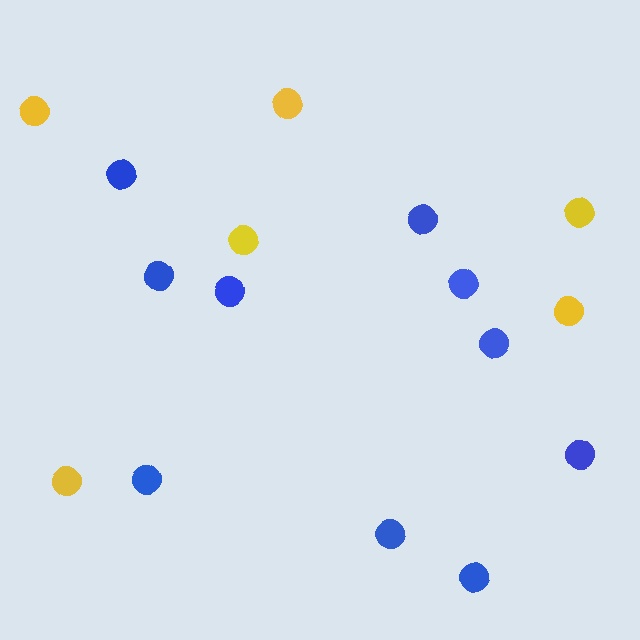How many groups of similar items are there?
There are 2 groups: one group of blue circles (10) and one group of yellow circles (6).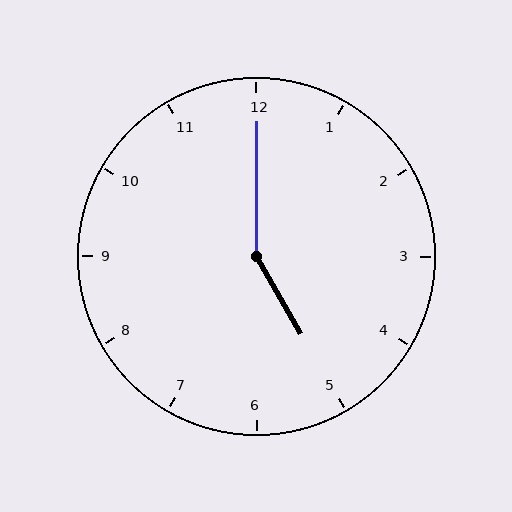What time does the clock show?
5:00.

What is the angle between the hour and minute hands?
Approximately 150 degrees.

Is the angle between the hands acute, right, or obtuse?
It is obtuse.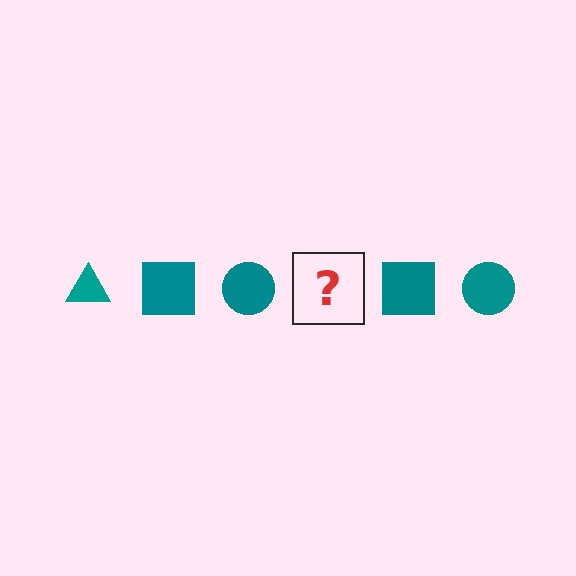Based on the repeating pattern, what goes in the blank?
The blank should be a teal triangle.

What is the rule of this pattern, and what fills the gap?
The rule is that the pattern cycles through triangle, square, circle shapes in teal. The gap should be filled with a teal triangle.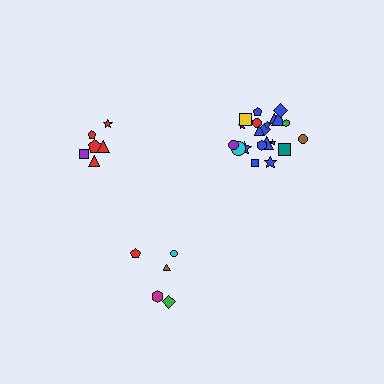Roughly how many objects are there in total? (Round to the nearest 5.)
Roughly 35 objects in total.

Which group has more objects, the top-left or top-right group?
The top-right group.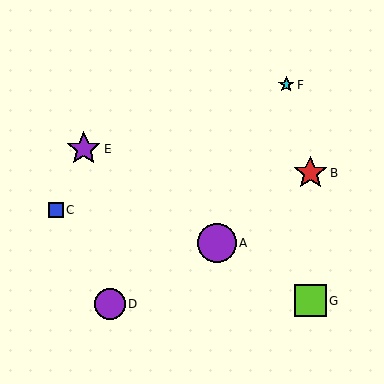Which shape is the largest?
The purple circle (labeled A) is the largest.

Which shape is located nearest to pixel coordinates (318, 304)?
The lime square (labeled G) at (310, 301) is nearest to that location.